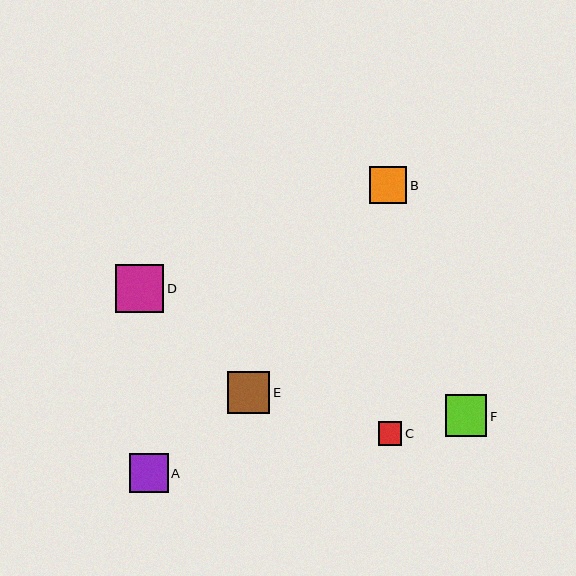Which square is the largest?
Square D is the largest with a size of approximately 48 pixels.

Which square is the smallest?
Square C is the smallest with a size of approximately 24 pixels.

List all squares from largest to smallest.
From largest to smallest: D, E, F, A, B, C.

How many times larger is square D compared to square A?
Square D is approximately 1.2 times the size of square A.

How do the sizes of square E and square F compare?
Square E and square F are approximately the same size.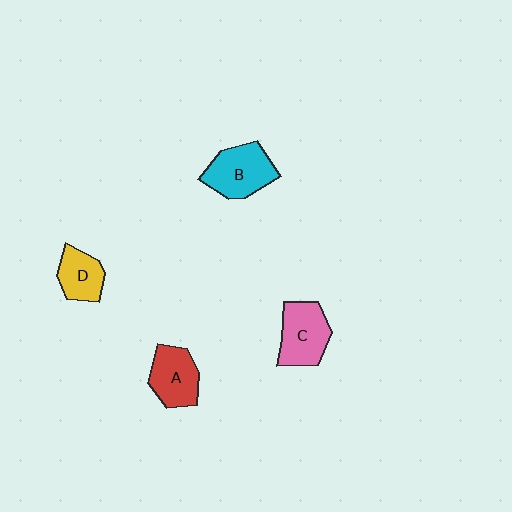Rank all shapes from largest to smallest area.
From largest to smallest: B (cyan), C (pink), A (red), D (yellow).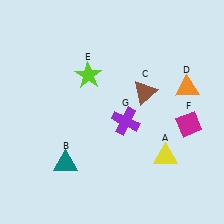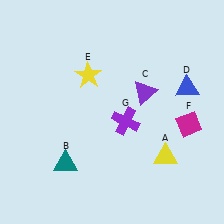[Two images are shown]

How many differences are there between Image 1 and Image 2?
There are 3 differences between the two images.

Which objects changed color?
C changed from brown to purple. D changed from orange to blue. E changed from lime to yellow.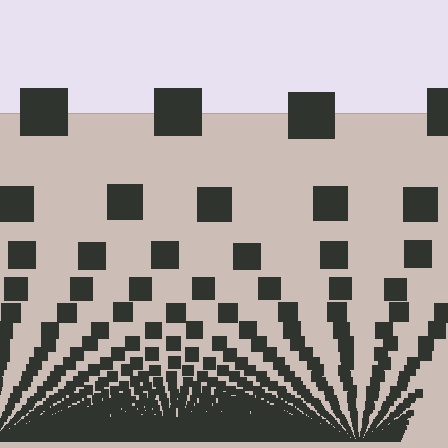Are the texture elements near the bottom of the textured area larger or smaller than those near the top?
Smaller. The gradient is inverted — elements near the bottom are smaller and denser.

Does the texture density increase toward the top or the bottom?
Density increases toward the bottom.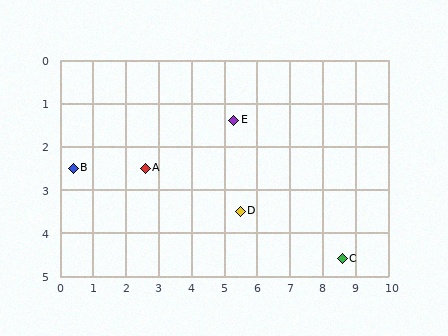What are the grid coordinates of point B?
Point B is at approximately (0.4, 2.5).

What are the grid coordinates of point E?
Point E is at approximately (5.3, 1.4).